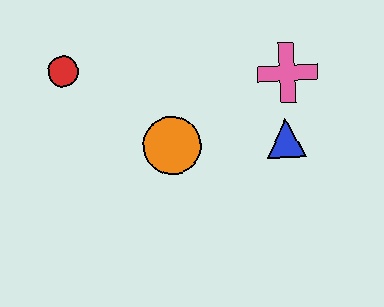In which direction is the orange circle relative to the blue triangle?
The orange circle is to the left of the blue triangle.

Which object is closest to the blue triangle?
The pink cross is closest to the blue triangle.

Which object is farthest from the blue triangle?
The red circle is farthest from the blue triangle.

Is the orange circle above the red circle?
No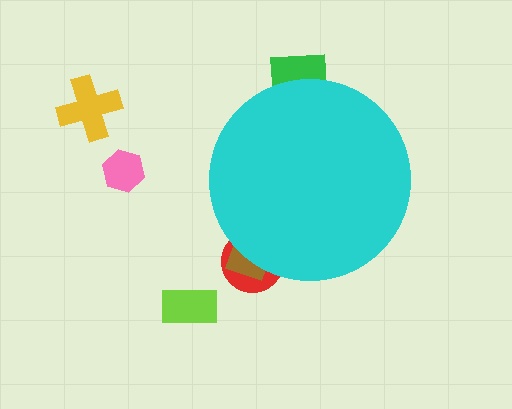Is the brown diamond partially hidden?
Yes, the brown diamond is partially hidden behind the cyan circle.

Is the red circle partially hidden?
Yes, the red circle is partially hidden behind the cyan circle.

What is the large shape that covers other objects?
A cyan circle.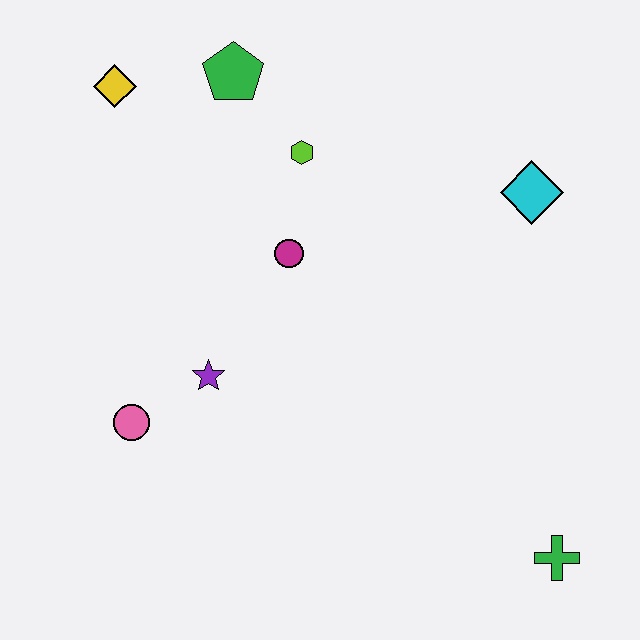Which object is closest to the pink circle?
The purple star is closest to the pink circle.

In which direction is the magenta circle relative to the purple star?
The magenta circle is above the purple star.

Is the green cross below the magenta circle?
Yes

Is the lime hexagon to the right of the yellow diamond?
Yes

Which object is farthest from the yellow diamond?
The green cross is farthest from the yellow diamond.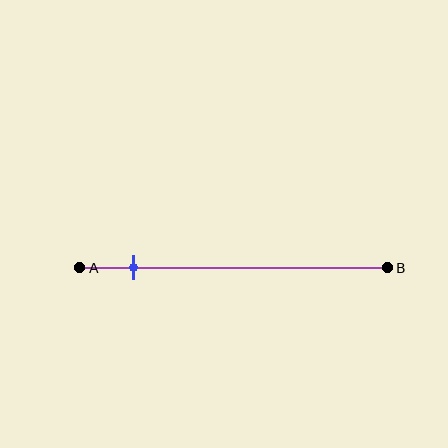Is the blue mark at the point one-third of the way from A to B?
No, the mark is at about 15% from A, not at the 33% one-third point.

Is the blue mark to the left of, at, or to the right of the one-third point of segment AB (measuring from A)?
The blue mark is to the left of the one-third point of segment AB.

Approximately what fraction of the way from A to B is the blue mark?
The blue mark is approximately 15% of the way from A to B.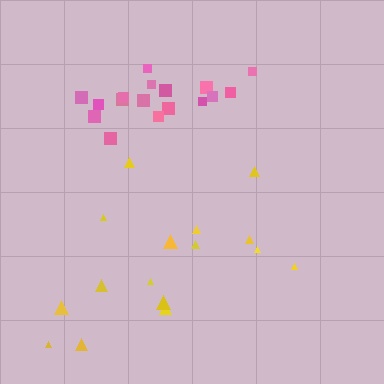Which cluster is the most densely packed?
Pink.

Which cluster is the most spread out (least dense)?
Yellow.